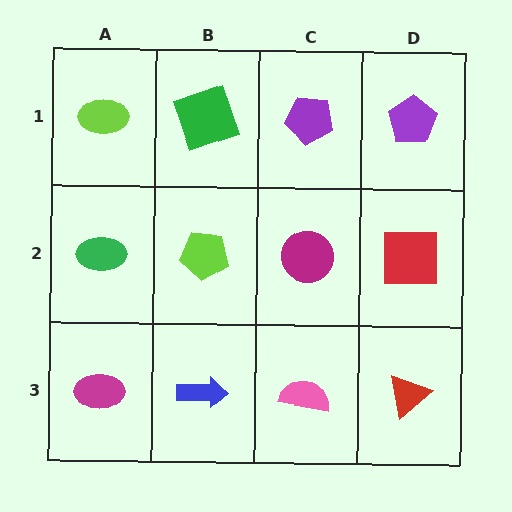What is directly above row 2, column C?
A purple pentagon.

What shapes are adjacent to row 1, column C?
A magenta circle (row 2, column C), a green square (row 1, column B), a purple pentagon (row 1, column D).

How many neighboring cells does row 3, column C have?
3.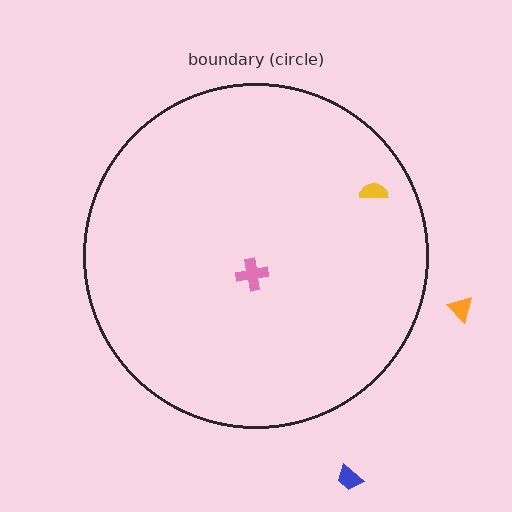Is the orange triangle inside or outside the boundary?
Outside.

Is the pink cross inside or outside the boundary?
Inside.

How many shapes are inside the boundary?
2 inside, 2 outside.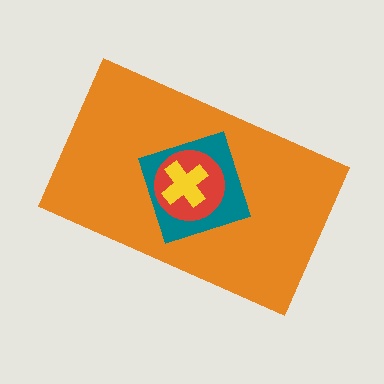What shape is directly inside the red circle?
The yellow cross.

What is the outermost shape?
The orange rectangle.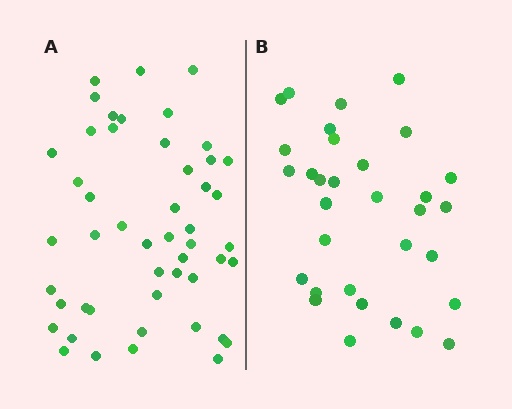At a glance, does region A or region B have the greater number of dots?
Region A (the left region) has more dots.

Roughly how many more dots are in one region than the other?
Region A has approximately 15 more dots than region B.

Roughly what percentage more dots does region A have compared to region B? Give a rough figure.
About 55% more.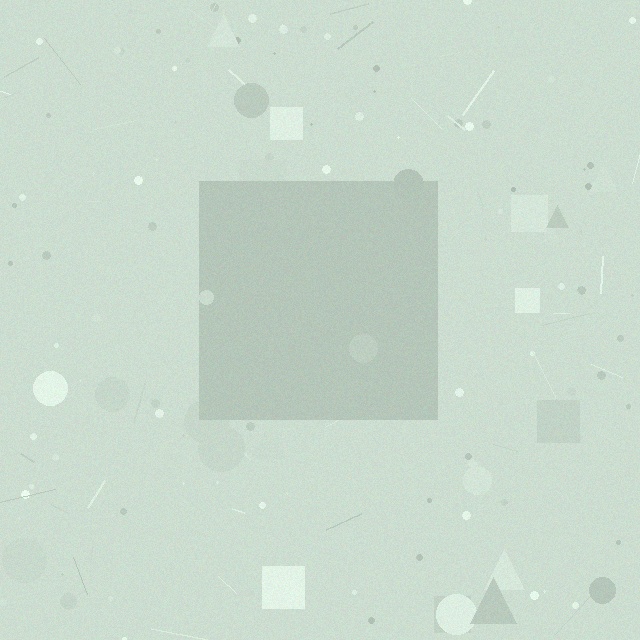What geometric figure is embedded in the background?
A square is embedded in the background.